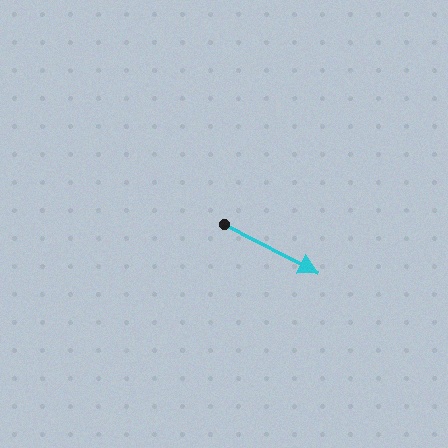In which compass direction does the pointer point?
Southeast.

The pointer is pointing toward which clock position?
Roughly 4 o'clock.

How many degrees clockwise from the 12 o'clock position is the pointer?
Approximately 117 degrees.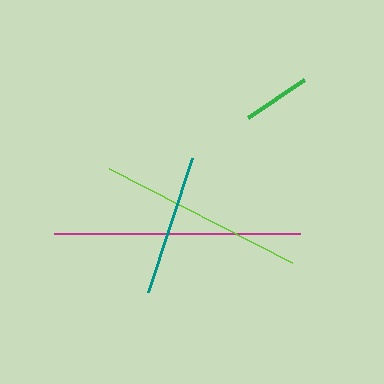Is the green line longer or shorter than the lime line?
The lime line is longer than the green line.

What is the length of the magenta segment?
The magenta segment is approximately 246 pixels long.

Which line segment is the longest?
The magenta line is the longest at approximately 246 pixels.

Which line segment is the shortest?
The green line is the shortest at approximately 68 pixels.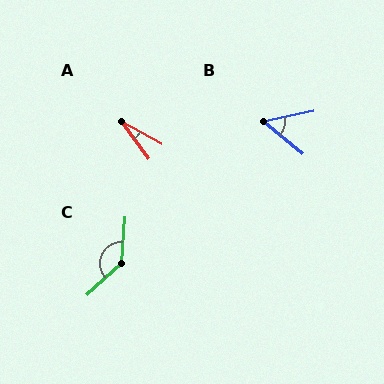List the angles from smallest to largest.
A (24°), B (51°), C (137°).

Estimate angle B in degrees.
Approximately 51 degrees.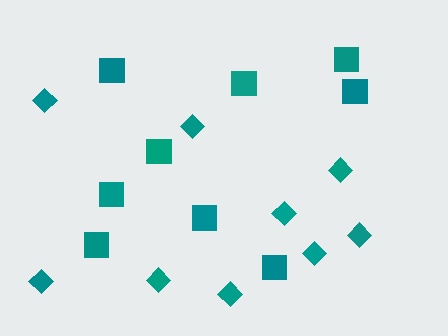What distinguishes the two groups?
There are 2 groups: one group of diamonds (9) and one group of squares (9).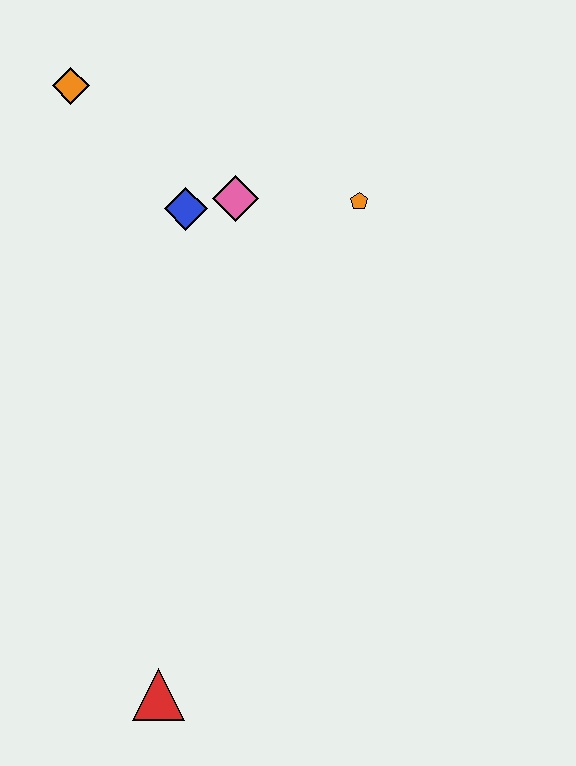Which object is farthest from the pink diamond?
The red triangle is farthest from the pink diamond.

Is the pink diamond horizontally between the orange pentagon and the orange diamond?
Yes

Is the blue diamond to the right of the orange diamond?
Yes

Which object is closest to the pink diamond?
The blue diamond is closest to the pink diamond.